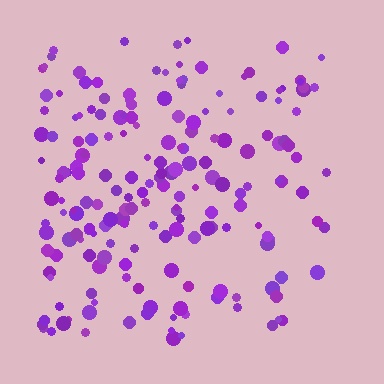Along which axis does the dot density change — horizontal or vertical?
Horizontal.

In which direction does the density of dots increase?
From right to left, with the left side densest.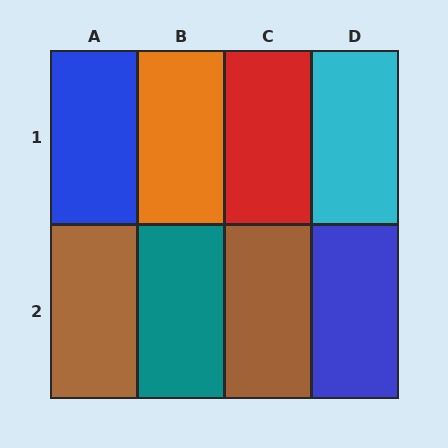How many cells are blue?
2 cells are blue.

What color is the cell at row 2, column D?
Blue.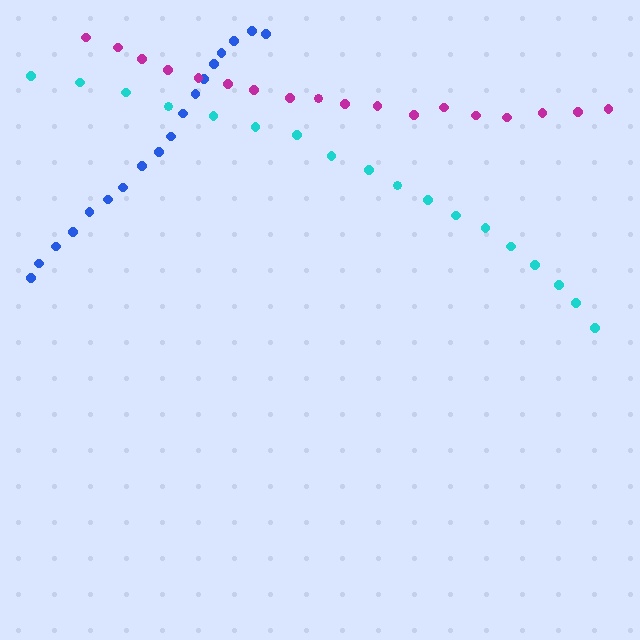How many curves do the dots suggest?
There are 3 distinct paths.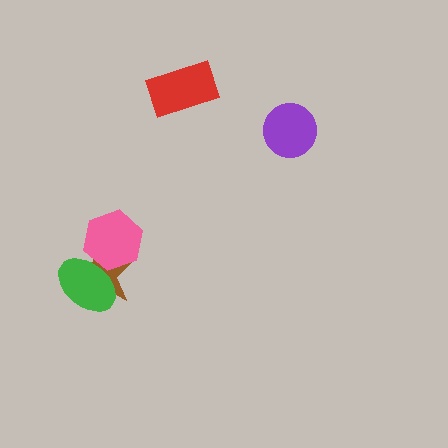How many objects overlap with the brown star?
2 objects overlap with the brown star.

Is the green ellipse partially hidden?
Yes, it is partially covered by another shape.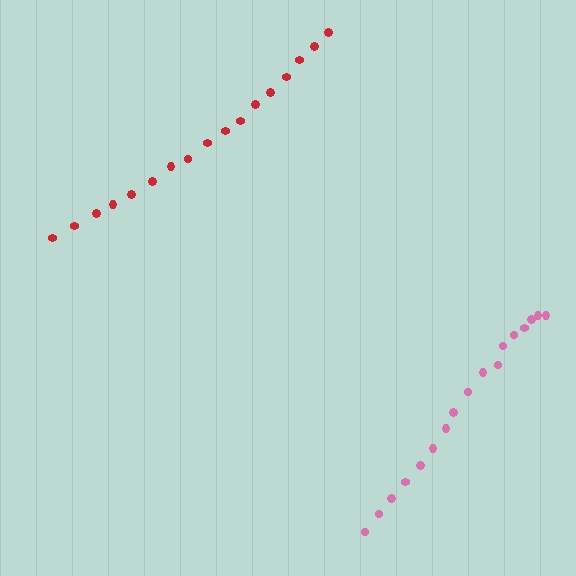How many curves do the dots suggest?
There are 2 distinct paths.